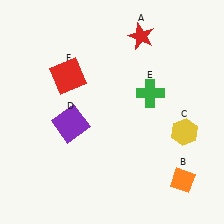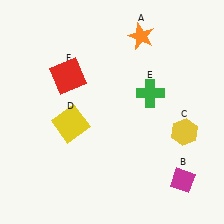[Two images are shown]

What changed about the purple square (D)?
In Image 1, D is purple. In Image 2, it changed to yellow.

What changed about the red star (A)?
In Image 1, A is red. In Image 2, it changed to orange.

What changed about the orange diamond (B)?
In Image 1, B is orange. In Image 2, it changed to magenta.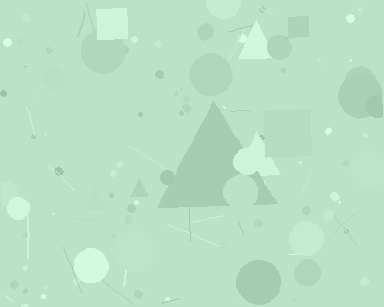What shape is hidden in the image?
A triangle is hidden in the image.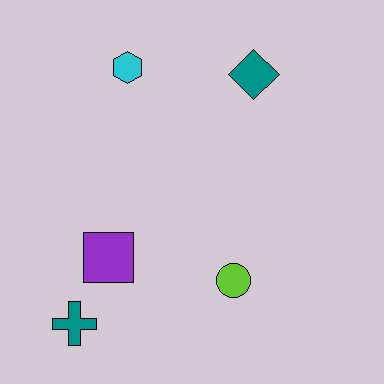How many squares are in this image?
There is 1 square.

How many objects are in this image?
There are 5 objects.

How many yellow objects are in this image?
There are no yellow objects.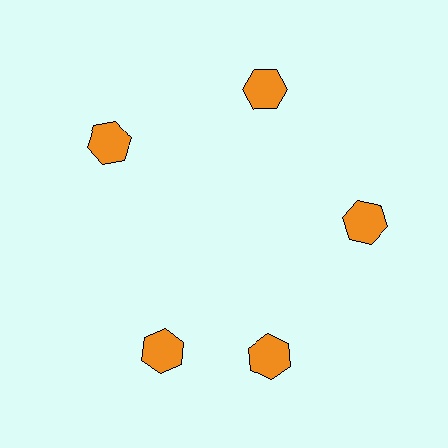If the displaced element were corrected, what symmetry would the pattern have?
It would have 5-fold rotational symmetry — the pattern would map onto itself every 72 degrees.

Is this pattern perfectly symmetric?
No. The 5 orange hexagons are arranged in a ring, but one element near the 8 o'clock position is rotated out of alignment along the ring, breaking the 5-fold rotational symmetry.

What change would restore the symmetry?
The symmetry would be restored by rotating it back into even spacing with its neighbors so that all 5 hexagons sit at equal angles and equal distance from the center.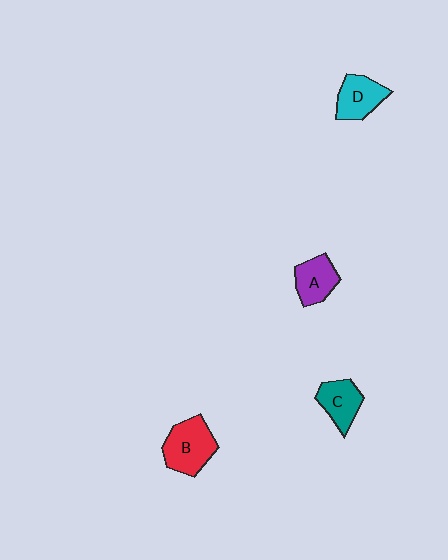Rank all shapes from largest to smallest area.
From largest to smallest: B (red), D (cyan), A (purple), C (teal).